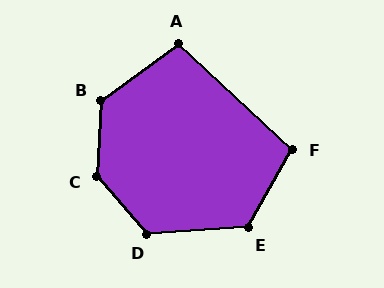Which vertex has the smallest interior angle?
A, at approximately 101 degrees.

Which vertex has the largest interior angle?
C, at approximately 135 degrees.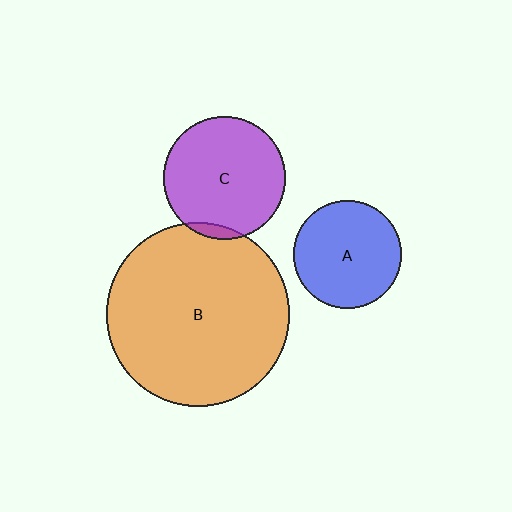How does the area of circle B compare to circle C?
Approximately 2.2 times.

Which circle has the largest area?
Circle B (orange).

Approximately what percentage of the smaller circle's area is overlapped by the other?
Approximately 5%.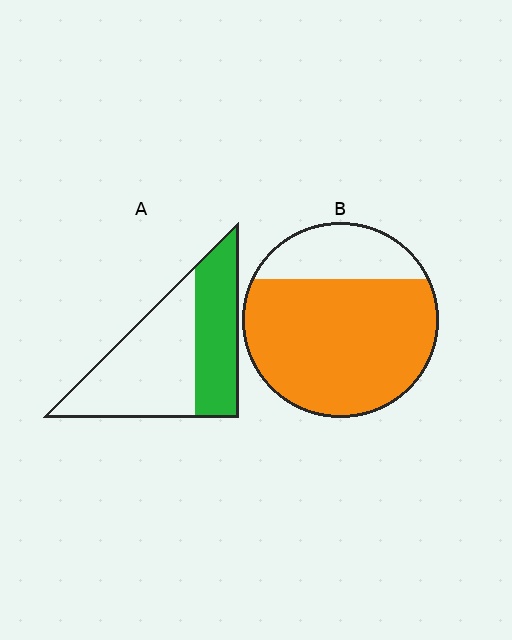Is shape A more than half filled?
No.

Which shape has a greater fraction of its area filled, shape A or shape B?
Shape B.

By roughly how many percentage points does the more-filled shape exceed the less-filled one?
By roughly 35 percentage points (B over A).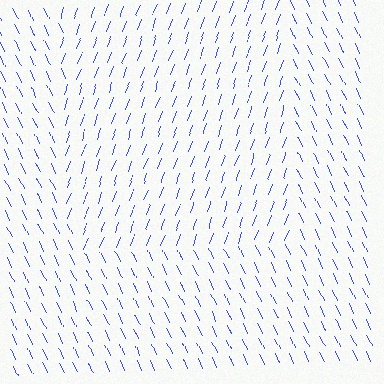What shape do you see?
I see a rectangle.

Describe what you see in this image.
The image is filled with small blue line segments. A rectangle region in the image has lines oriented differently from the surrounding lines, creating a visible texture boundary.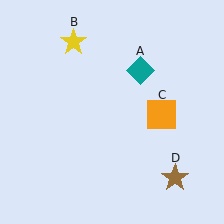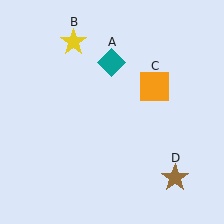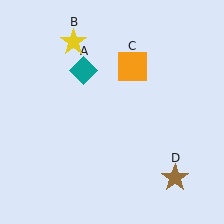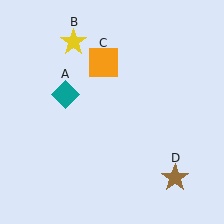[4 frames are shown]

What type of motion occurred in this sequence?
The teal diamond (object A), orange square (object C) rotated counterclockwise around the center of the scene.